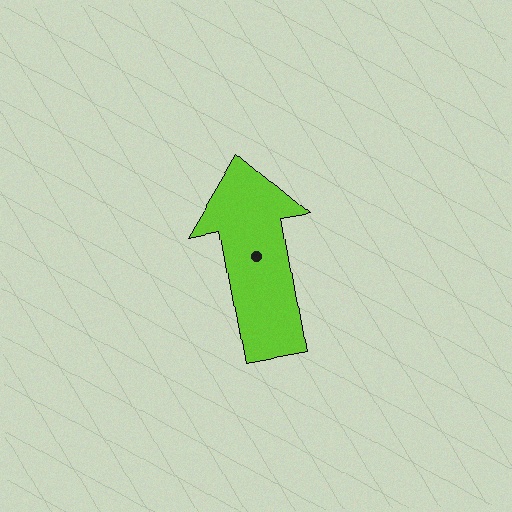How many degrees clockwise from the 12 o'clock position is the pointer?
Approximately 350 degrees.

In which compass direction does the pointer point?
North.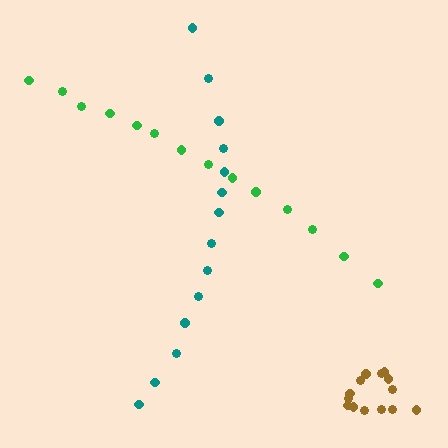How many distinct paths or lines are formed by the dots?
There are 3 distinct paths.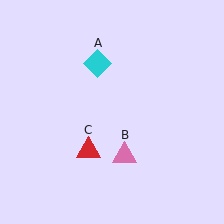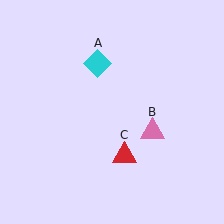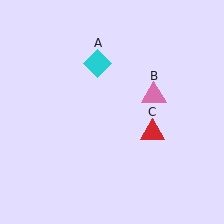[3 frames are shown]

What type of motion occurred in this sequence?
The pink triangle (object B), red triangle (object C) rotated counterclockwise around the center of the scene.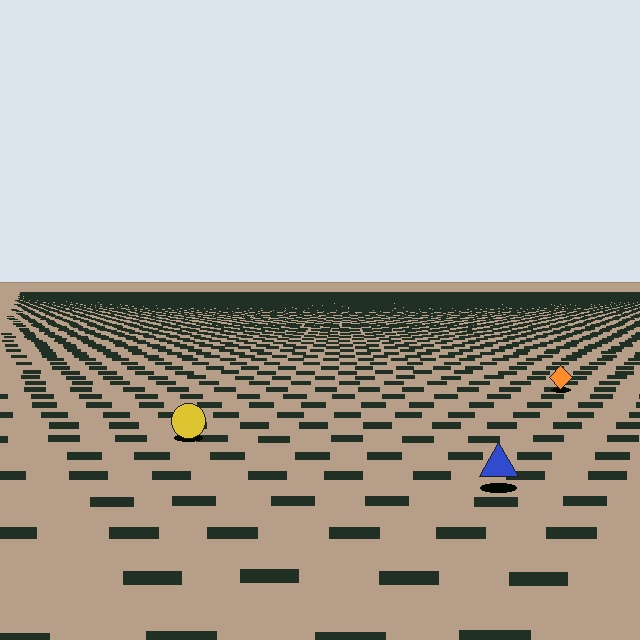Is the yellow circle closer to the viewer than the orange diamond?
Yes. The yellow circle is closer — you can tell from the texture gradient: the ground texture is coarser near it.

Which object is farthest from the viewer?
The orange diamond is farthest from the viewer. It appears smaller and the ground texture around it is denser.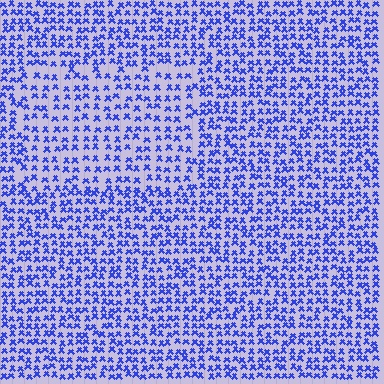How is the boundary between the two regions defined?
The boundary is defined by a change in element density (approximately 1.5x ratio). All elements are the same color, size, and shape.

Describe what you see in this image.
The image contains small blue elements arranged at two different densities. A rectangle-shaped region is visible where the elements are less densely packed than the surrounding area.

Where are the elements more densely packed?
The elements are more densely packed outside the rectangle boundary.